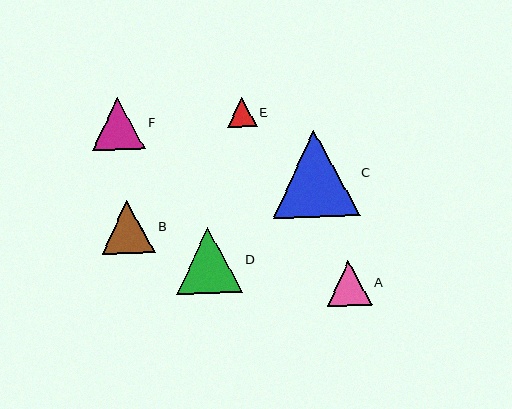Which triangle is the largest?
Triangle C is the largest with a size of approximately 87 pixels.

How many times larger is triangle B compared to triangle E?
Triangle B is approximately 1.8 times the size of triangle E.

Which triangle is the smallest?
Triangle E is the smallest with a size of approximately 29 pixels.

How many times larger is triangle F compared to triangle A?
Triangle F is approximately 1.2 times the size of triangle A.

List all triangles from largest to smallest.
From largest to smallest: C, D, B, F, A, E.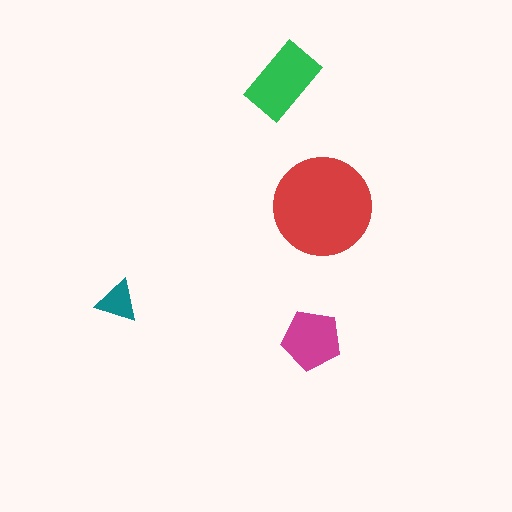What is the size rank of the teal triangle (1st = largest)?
4th.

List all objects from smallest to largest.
The teal triangle, the magenta pentagon, the green rectangle, the red circle.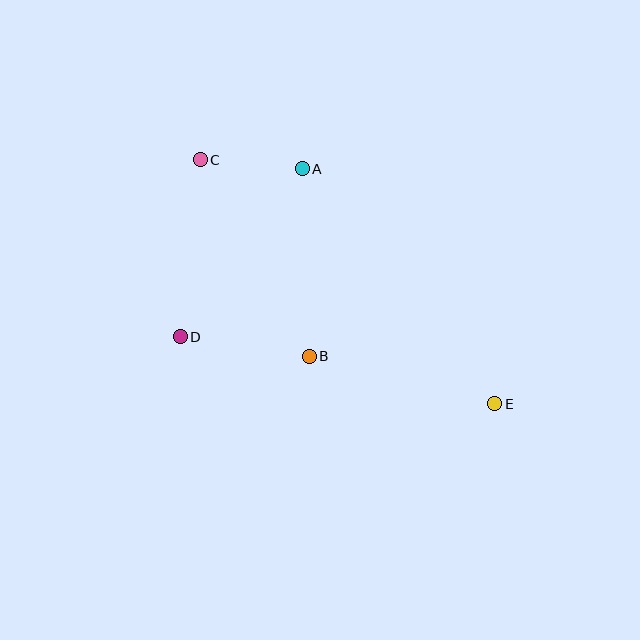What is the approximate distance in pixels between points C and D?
The distance between C and D is approximately 178 pixels.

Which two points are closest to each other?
Points A and C are closest to each other.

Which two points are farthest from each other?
Points C and E are farthest from each other.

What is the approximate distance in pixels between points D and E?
The distance between D and E is approximately 322 pixels.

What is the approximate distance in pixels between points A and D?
The distance between A and D is approximately 208 pixels.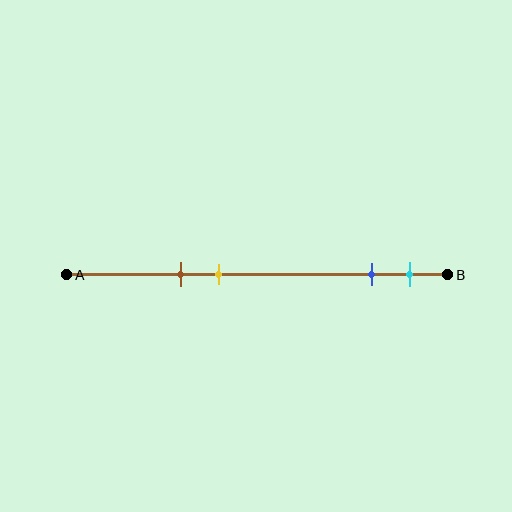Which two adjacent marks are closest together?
The blue and cyan marks are the closest adjacent pair.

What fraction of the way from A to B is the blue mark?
The blue mark is approximately 80% (0.8) of the way from A to B.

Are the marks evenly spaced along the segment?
No, the marks are not evenly spaced.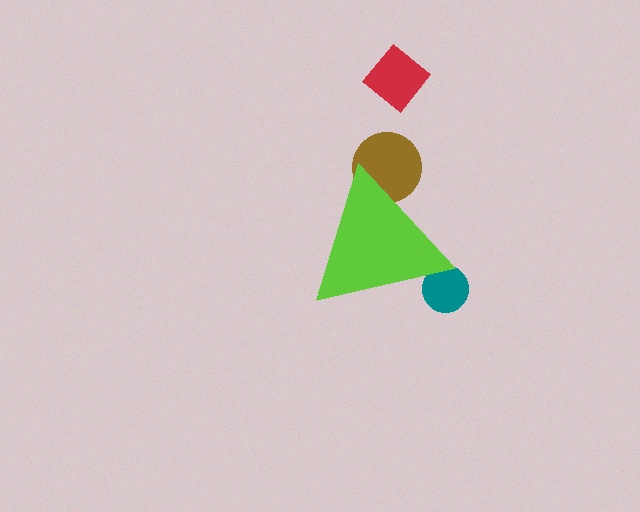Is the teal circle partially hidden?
Yes, the teal circle is partially hidden behind the lime triangle.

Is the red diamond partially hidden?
No, the red diamond is fully visible.